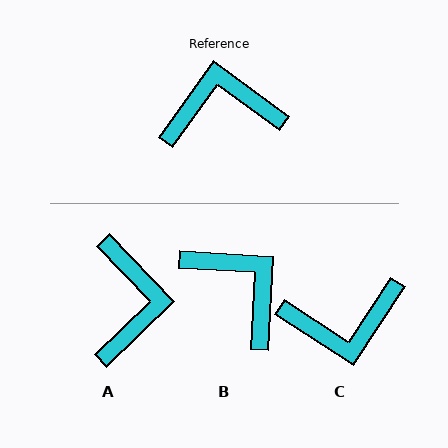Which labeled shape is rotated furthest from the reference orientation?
C, about 177 degrees away.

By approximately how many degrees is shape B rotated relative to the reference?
Approximately 57 degrees clockwise.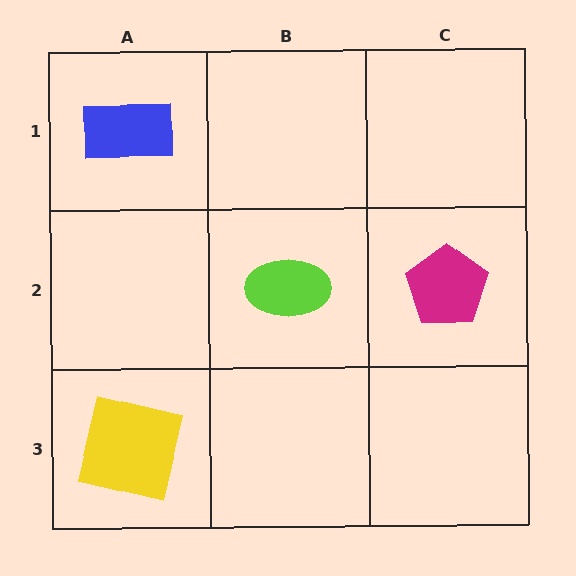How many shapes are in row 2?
2 shapes.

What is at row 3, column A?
A yellow square.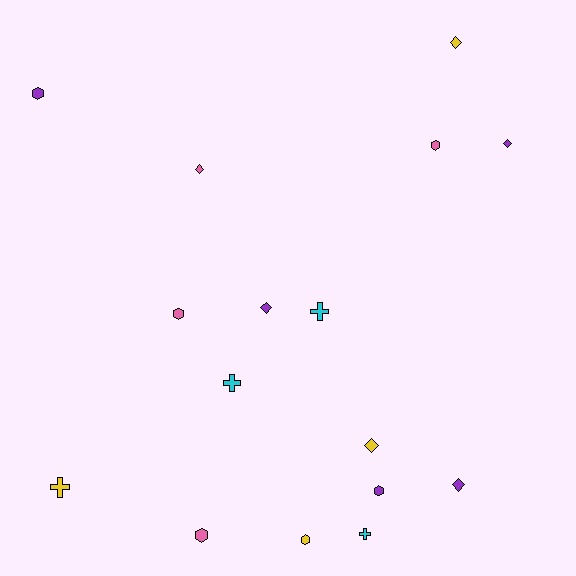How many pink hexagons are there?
There are 3 pink hexagons.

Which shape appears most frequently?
Diamond, with 6 objects.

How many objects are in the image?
There are 16 objects.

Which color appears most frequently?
Purple, with 5 objects.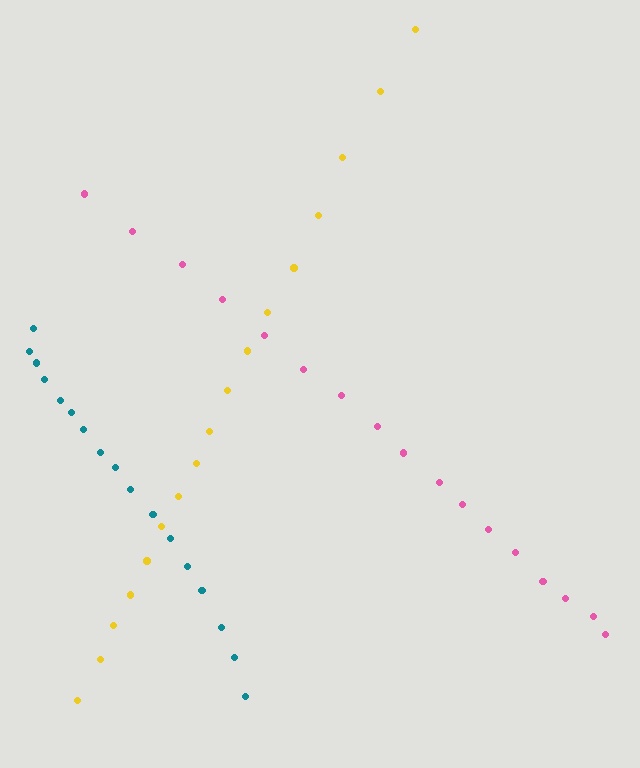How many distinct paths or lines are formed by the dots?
There are 3 distinct paths.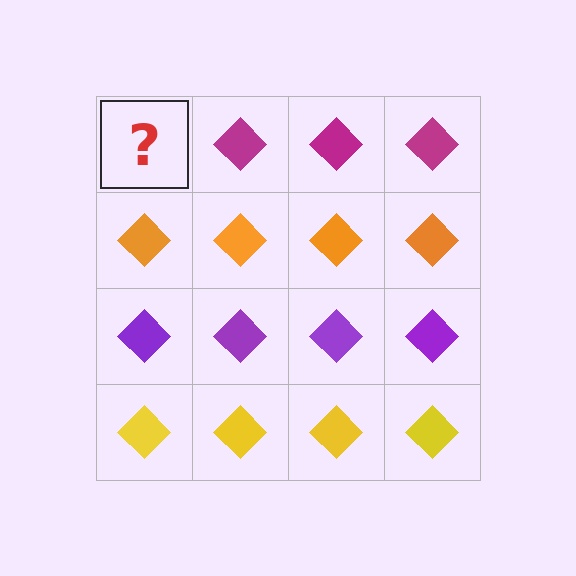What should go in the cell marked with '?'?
The missing cell should contain a magenta diamond.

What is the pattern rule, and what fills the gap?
The rule is that each row has a consistent color. The gap should be filled with a magenta diamond.